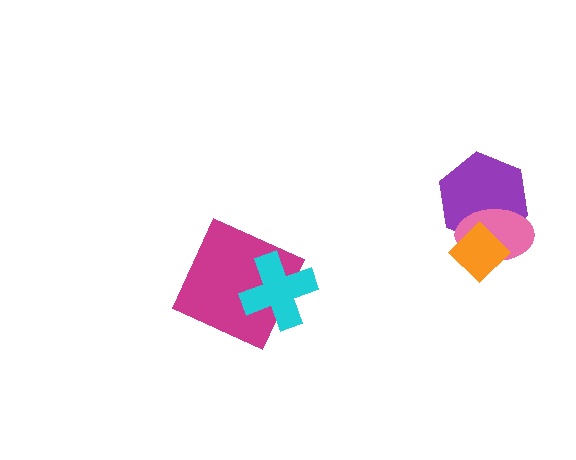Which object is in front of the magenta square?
The cyan cross is in front of the magenta square.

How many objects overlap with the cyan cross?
1 object overlaps with the cyan cross.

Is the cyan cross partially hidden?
No, no other shape covers it.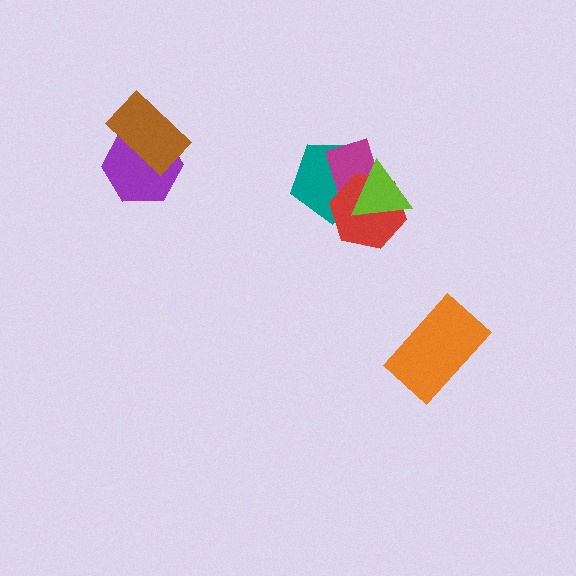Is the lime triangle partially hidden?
No, no other shape covers it.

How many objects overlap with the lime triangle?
3 objects overlap with the lime triangle.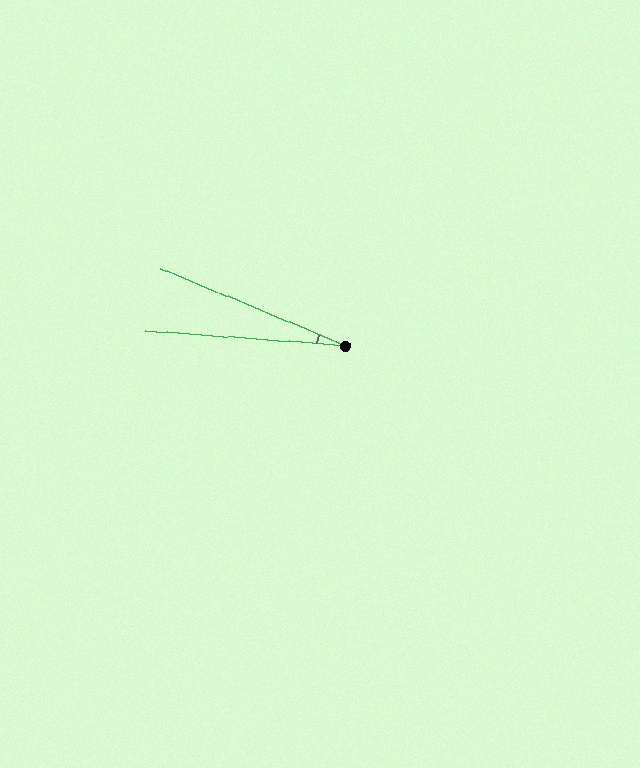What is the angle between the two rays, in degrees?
Approximately 18 degrees.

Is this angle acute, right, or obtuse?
It is acute.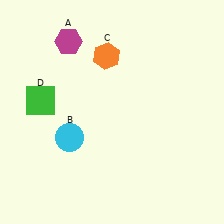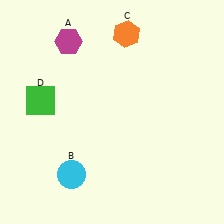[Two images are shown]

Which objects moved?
The objects that moved are: the cyan circle (B), the orange hexagon (C).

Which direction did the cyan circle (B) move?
The cyan circle (B) moved down.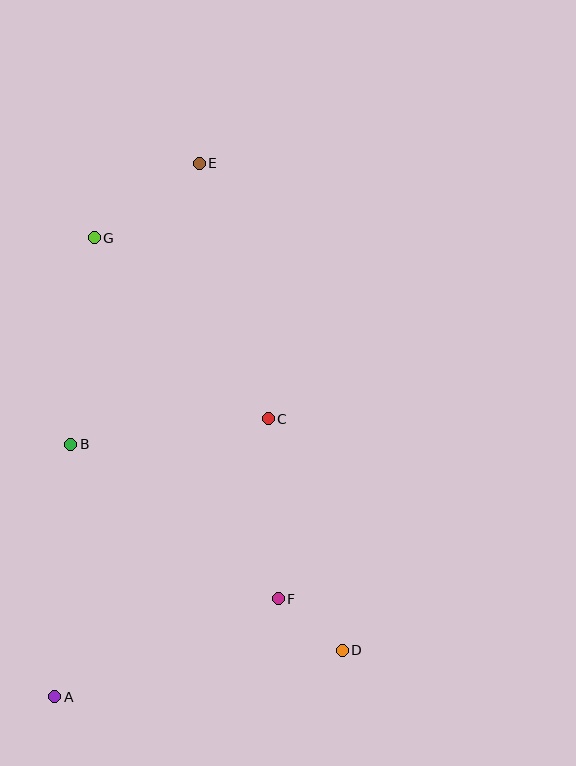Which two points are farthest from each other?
Points A and E are farthest from each other.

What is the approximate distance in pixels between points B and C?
The distance between B and C is approximately 199 pixels.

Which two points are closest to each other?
Points D and F are closest to each other.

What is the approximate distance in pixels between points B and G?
The distance between B and G is approximately 208 pixels.